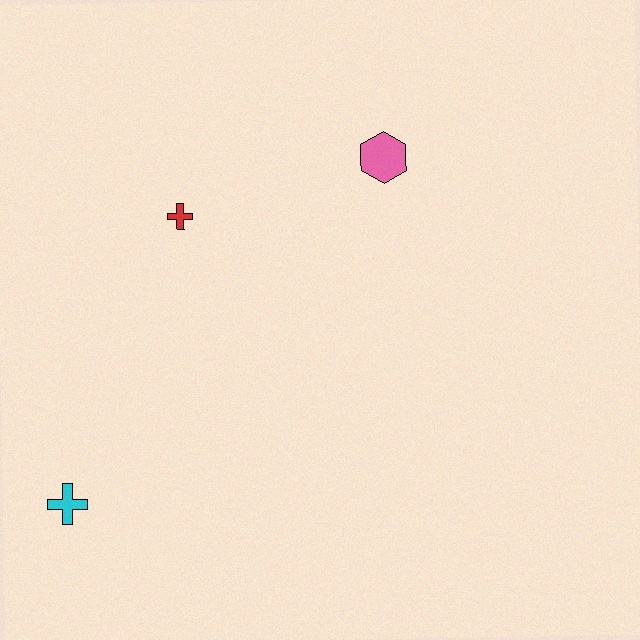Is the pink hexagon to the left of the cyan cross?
No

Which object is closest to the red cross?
The pink hexagon is closest to the red cross.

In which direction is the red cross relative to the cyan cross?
The red cross is above the cyan cross.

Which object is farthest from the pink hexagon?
The cyan cross is farthest from the pink hexagon.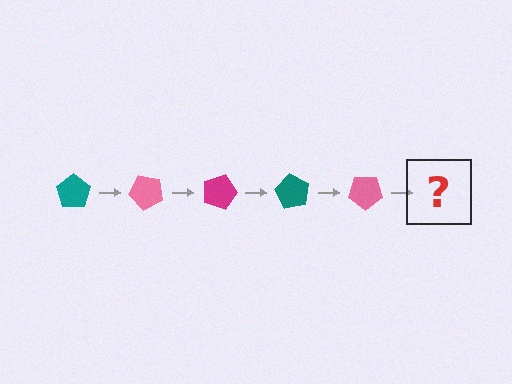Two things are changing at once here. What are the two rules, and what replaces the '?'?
The two rules are that it rotates 45 degrees each step and the color cycles through teal, pink, and magenta. The '?' should be a magenta pentagon, rotated 225 degrees from the start.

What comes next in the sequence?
The next element should be a magenta pentagon, rotated 225 degrees from the start.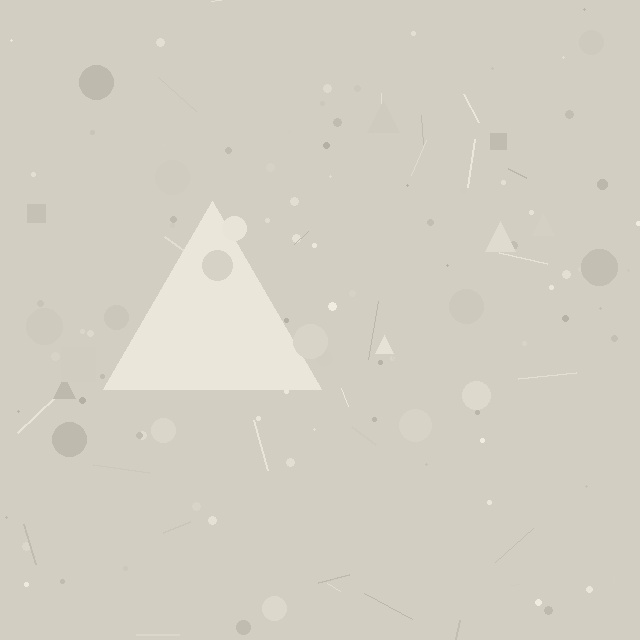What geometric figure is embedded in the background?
A triangle is embedded in the background.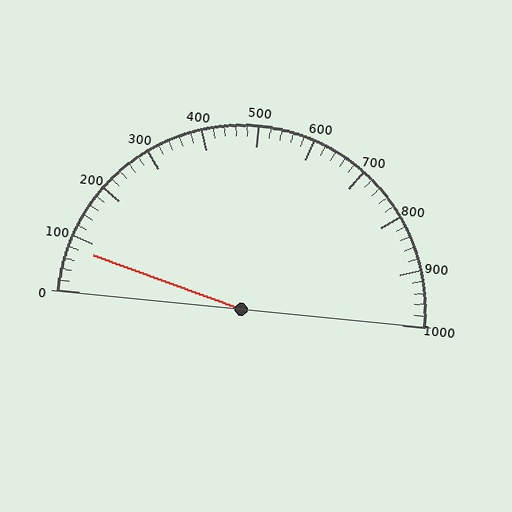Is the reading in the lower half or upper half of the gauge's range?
The reading is in the lower half of the range (0 to 1000).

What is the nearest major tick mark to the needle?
The nearest major tick mark is 100.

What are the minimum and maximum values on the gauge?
The gauge ranges from 0 to 1000.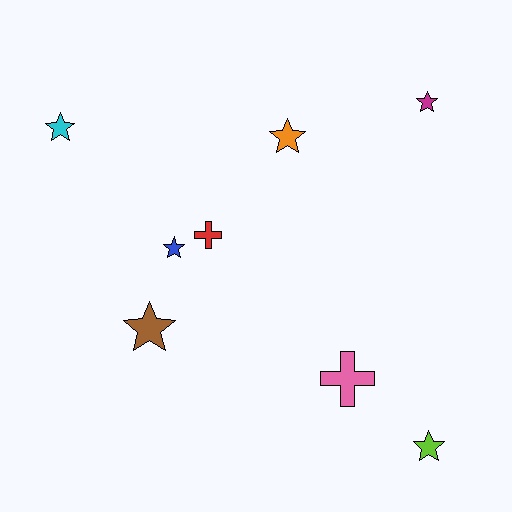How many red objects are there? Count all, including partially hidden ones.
There is 1 red object.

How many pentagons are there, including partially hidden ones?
There are no pentagons.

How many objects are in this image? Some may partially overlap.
There are 8 objects.